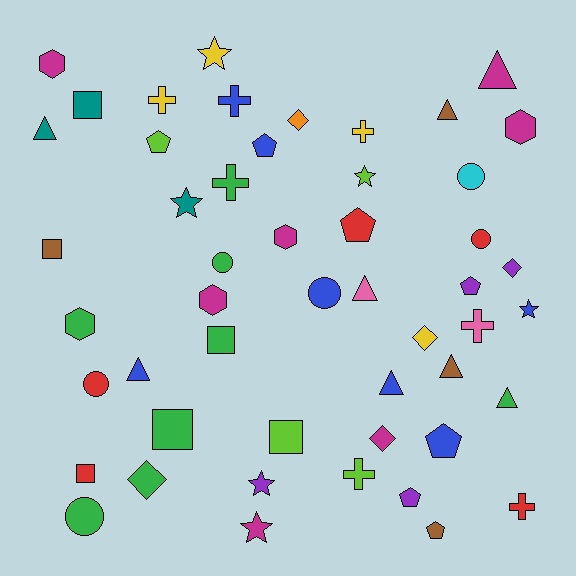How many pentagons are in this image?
There are 7 pentagons.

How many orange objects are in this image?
There is 1 orange object.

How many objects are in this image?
There are 50 objects.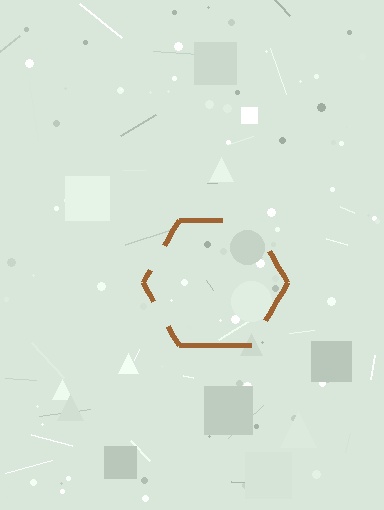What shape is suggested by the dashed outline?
The dashed outline suggests a hexagon.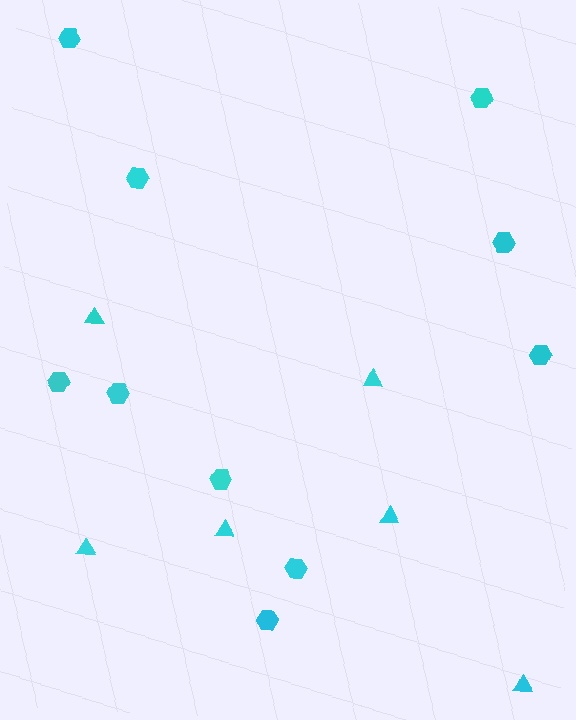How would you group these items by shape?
There are 2 groups: one group of triangles (6) and one group of hexagons (10).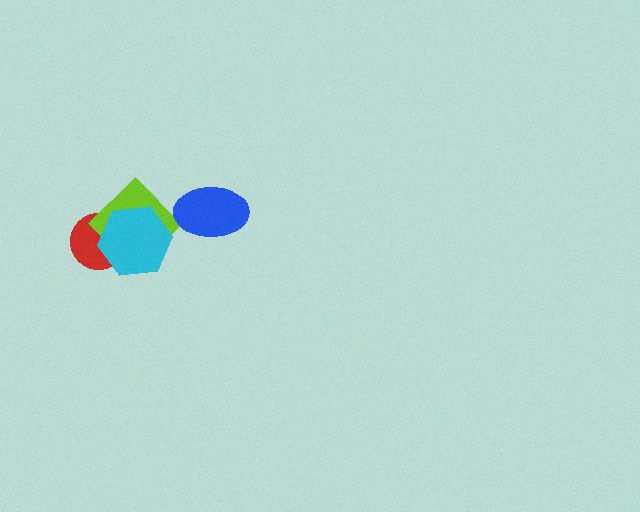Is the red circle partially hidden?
Yes, it is partially covered by another shape.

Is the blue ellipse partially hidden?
No, no other shape covers it.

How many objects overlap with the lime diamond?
2 objects overlap with the lime diamond.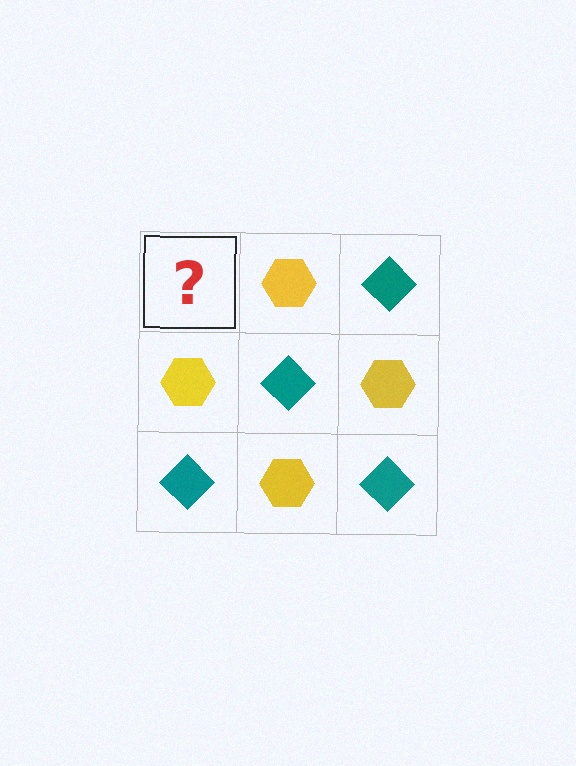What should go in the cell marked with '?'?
The missing cell should contain a teal diamond.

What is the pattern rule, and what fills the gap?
The rule is that it alternates teal diamond and yellow hexagon in a checkerboard pattern. The gap should be filled with a teal diamond.